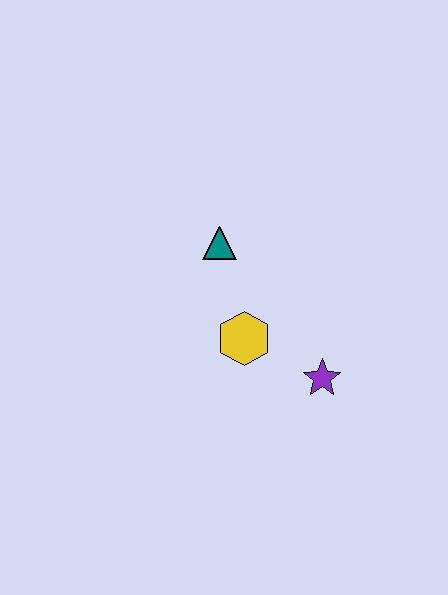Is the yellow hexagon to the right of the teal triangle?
Yes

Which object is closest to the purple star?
The yellow hexagon is closest to the purple star.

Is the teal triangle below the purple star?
No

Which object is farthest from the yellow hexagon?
The teal triangle is farthest from the yellow hexagon.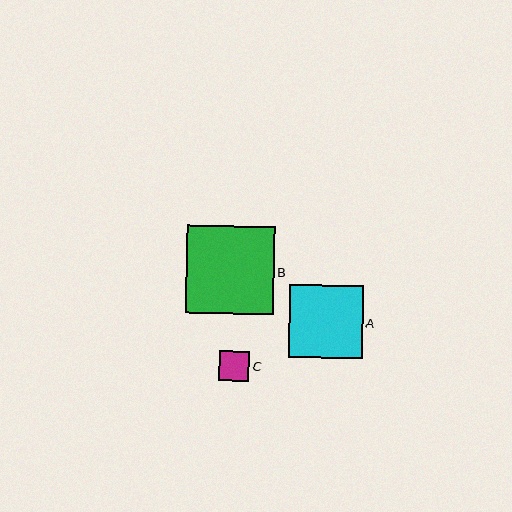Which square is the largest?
Square B is the largest with a size of approximately 88 pixels.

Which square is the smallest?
Square C is the smallest with a size of approximately 30 pixels.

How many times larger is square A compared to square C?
Square A is approximately 2.4 times the size of square C.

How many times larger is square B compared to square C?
Square B is approximately 2.9 times the size of square C.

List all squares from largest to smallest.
From largest to smallest: B, A, C.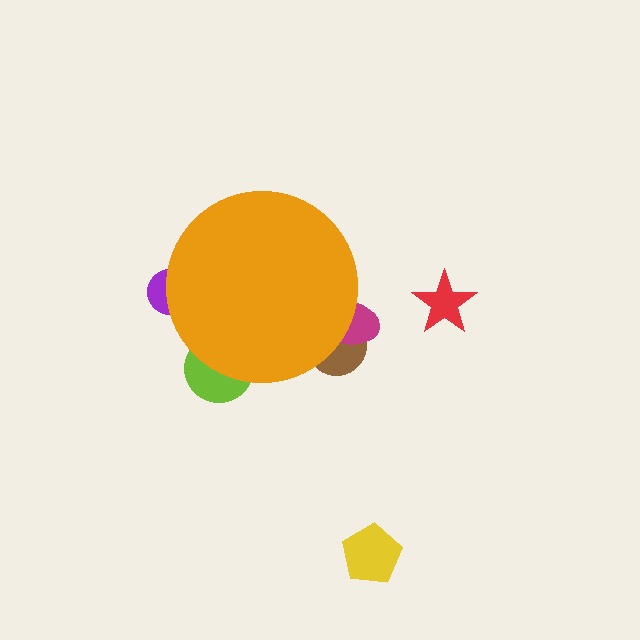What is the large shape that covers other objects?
An orange circle.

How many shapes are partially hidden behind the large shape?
4 shapes are partially hidden.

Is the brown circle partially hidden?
Yes, the brown circle is partially hidden behind the orange circle.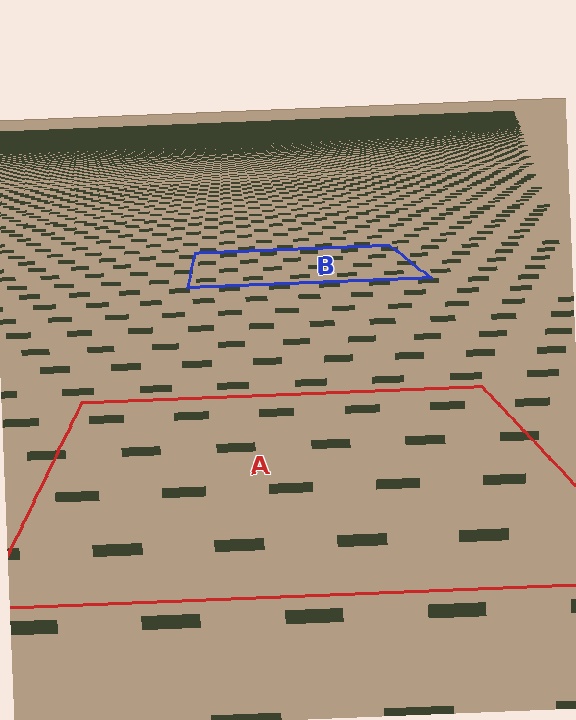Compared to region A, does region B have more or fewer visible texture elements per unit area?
Region B has more texture elements per unit area — they are packed more densely because it is farther away.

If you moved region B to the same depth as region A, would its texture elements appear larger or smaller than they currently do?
They would appear larger. At a closer depth, the same texture elements are projected at a bigger on-screen size.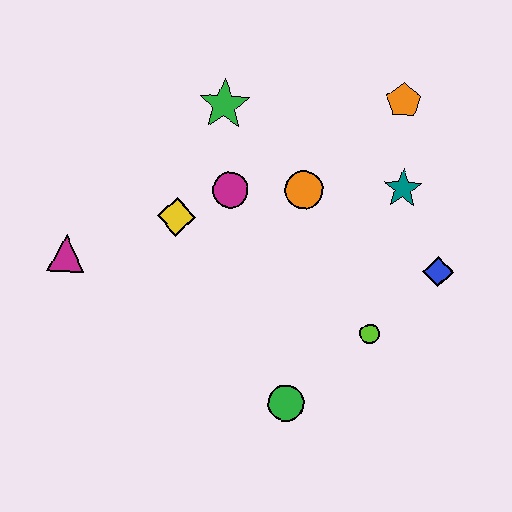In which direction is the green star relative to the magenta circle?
The green star is above the magenta circle.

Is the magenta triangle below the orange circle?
Yes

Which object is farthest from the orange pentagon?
The magenta triangle is farthest from the orange pentagon.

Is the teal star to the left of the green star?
No